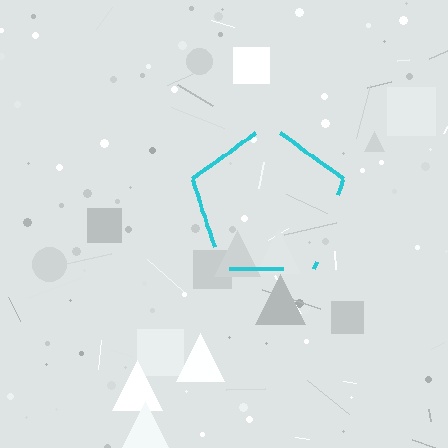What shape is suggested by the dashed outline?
The dashed outline suggests a pentagon.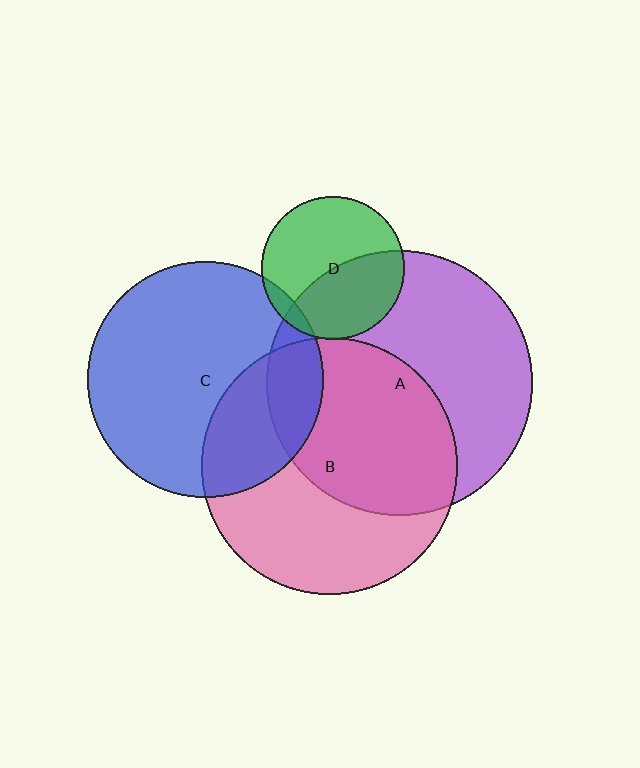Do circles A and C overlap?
Yes.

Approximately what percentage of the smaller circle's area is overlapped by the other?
Approximately 15%.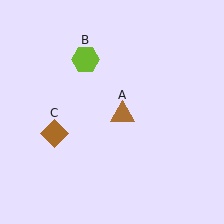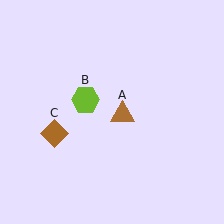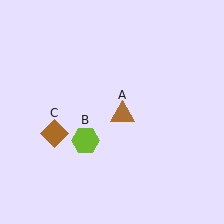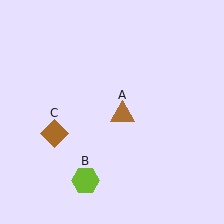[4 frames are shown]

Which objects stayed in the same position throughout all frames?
Brown triangle (object A) and brown diamond (object C) remained stationary.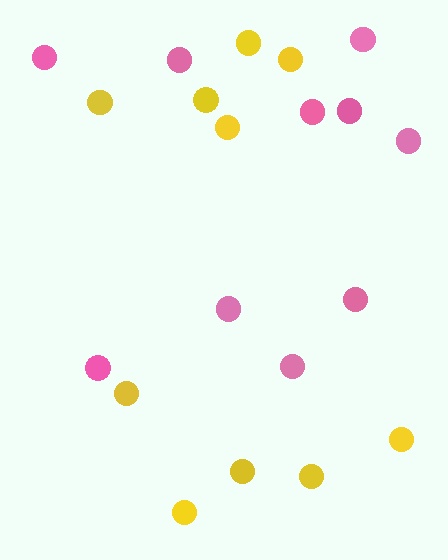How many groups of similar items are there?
There are 2 groups: one group of yellow circles (10) and one group of pink circles (10).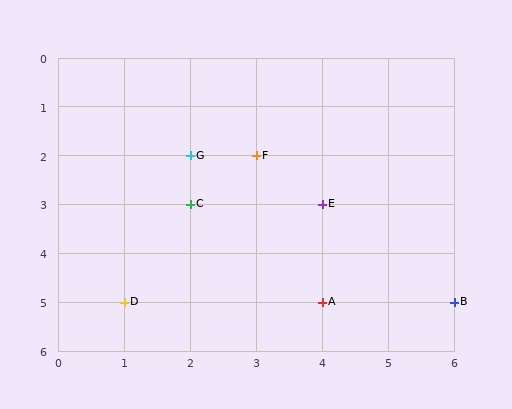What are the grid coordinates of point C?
Point C is at grid coordinates (2, 3).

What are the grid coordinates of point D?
Point D is at grid coordinates (1, 5).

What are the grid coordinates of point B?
Point B is at grid coordinates (6, 5).